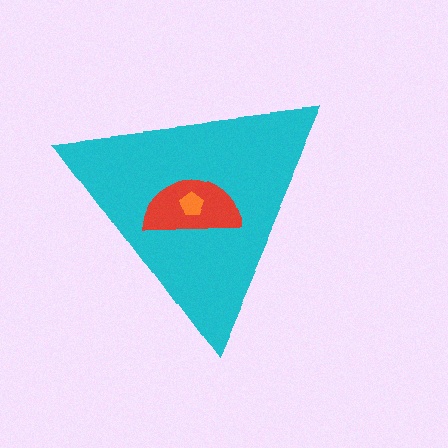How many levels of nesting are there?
3.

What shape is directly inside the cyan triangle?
The red semicircle.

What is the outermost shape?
The cyan triangle.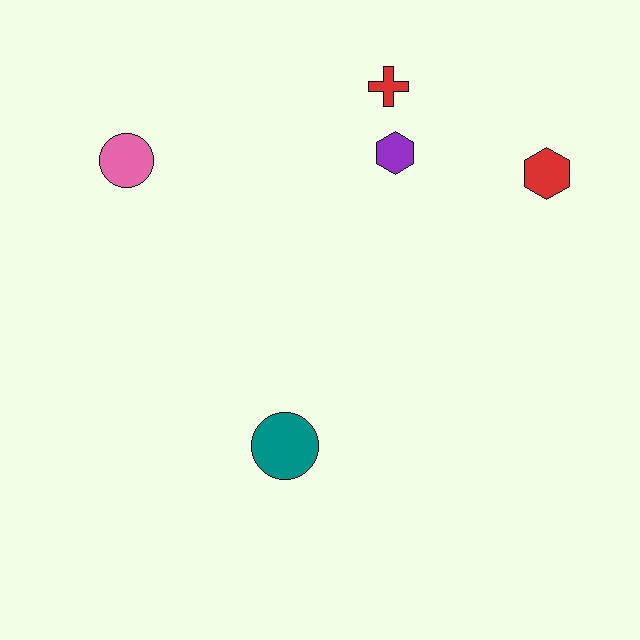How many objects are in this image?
There are 5 objects.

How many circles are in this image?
There are 2 circles.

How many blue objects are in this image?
There are no blue objects.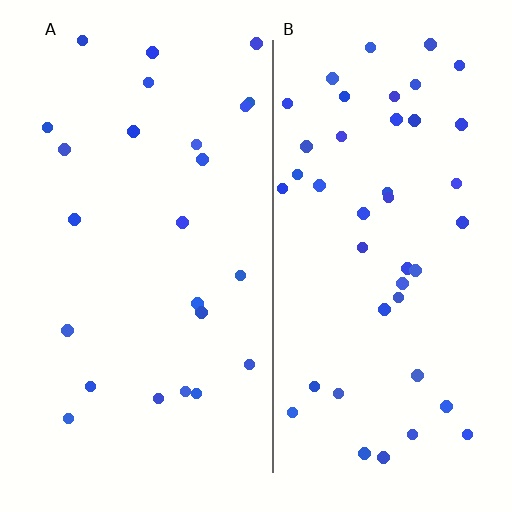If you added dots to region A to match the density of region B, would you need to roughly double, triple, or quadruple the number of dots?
Approximately double.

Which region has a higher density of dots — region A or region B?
B (the right).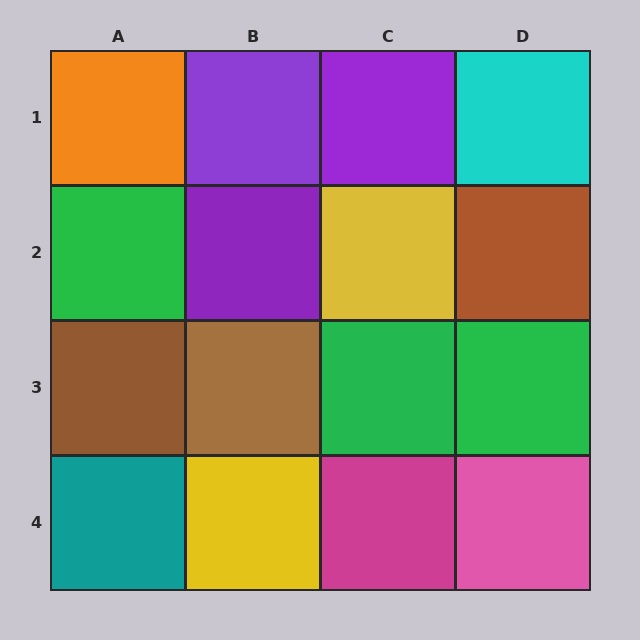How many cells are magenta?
1 cell is magenta.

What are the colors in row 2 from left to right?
Green, purple, yellow, brown.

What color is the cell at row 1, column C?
Purple.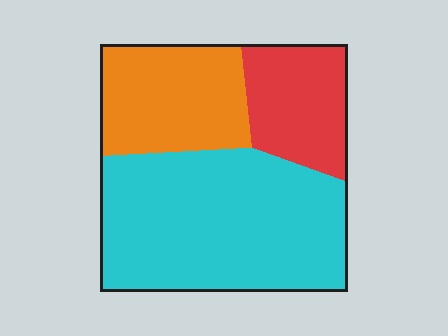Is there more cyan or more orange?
Cyan.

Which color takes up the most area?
Cyan, at roughly 55%.